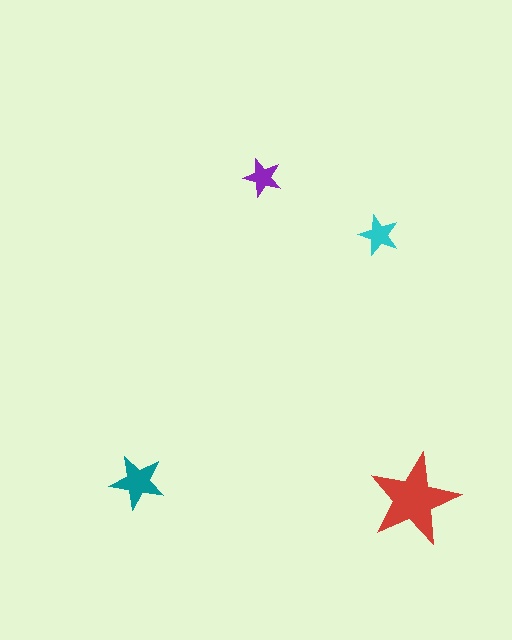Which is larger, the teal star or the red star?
The red one.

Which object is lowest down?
The red star is bottommost.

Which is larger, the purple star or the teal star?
The teal one.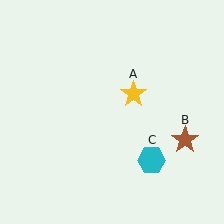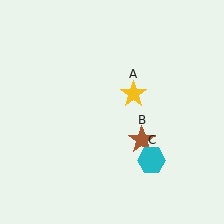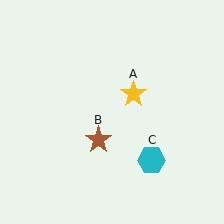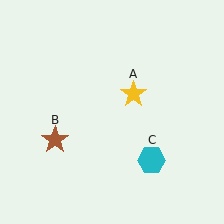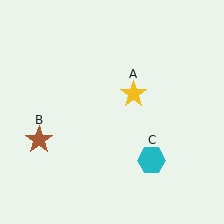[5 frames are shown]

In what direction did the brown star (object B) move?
The brown star (object B) moved left.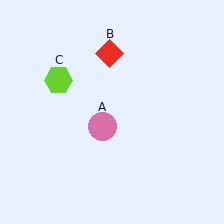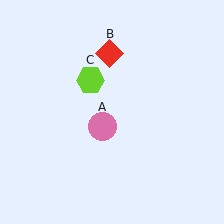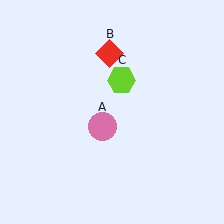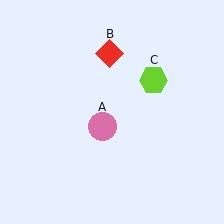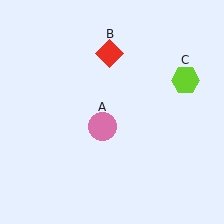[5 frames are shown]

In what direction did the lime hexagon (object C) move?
The lime hexagon (object C) moved right.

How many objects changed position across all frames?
1 object changed position: lime hexagon (object C).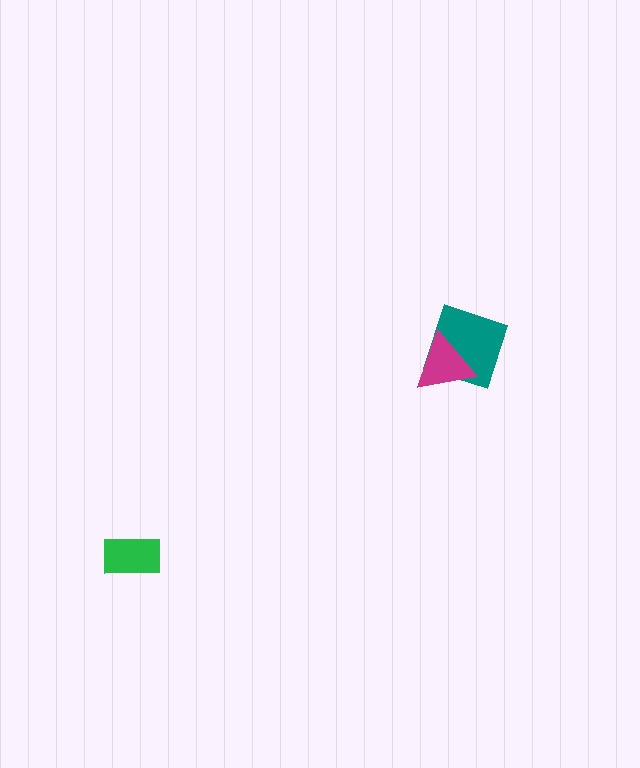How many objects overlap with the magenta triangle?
1 object overlaps with the magenta triangle.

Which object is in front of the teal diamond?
The magenta triangle is in front of the teal diamond.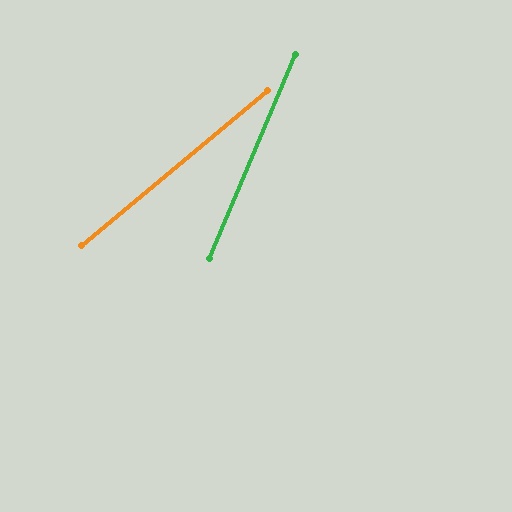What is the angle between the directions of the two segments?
Approximately 27 degrees.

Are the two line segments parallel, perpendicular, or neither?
Neither parallel nor perpendicular — they differ by about 27°.